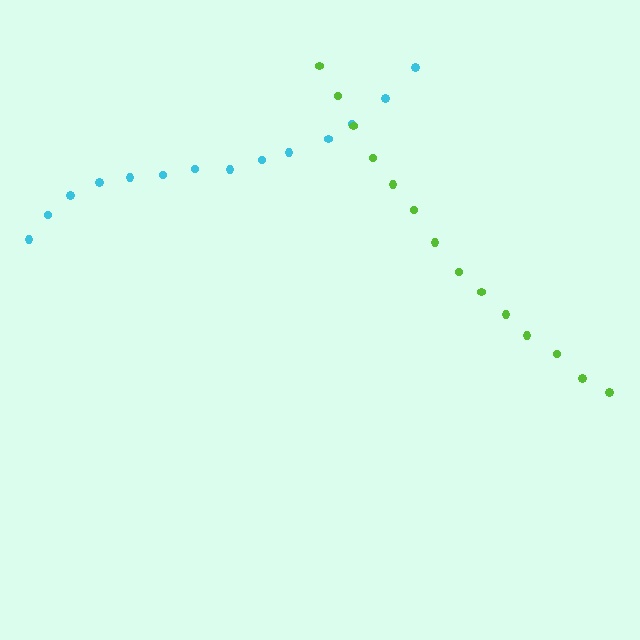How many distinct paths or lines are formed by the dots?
There are 2 distinct paths.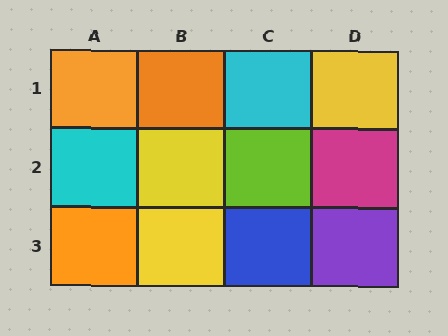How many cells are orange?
3 cells are orange.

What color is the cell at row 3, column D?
Purple.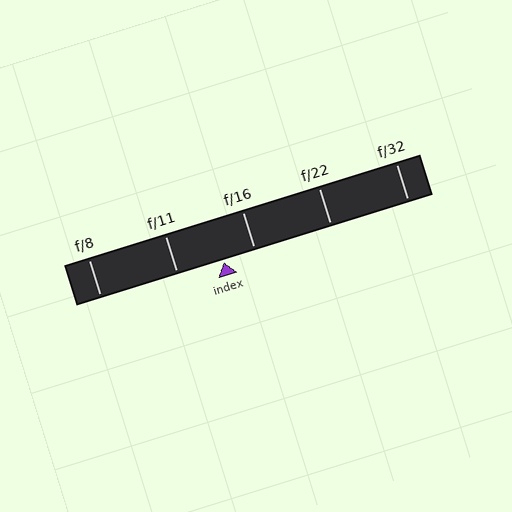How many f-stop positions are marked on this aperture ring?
There are 5 f-stop positions marked.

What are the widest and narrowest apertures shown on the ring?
The widest aperture shown is f/8 and the narrowest is f/32.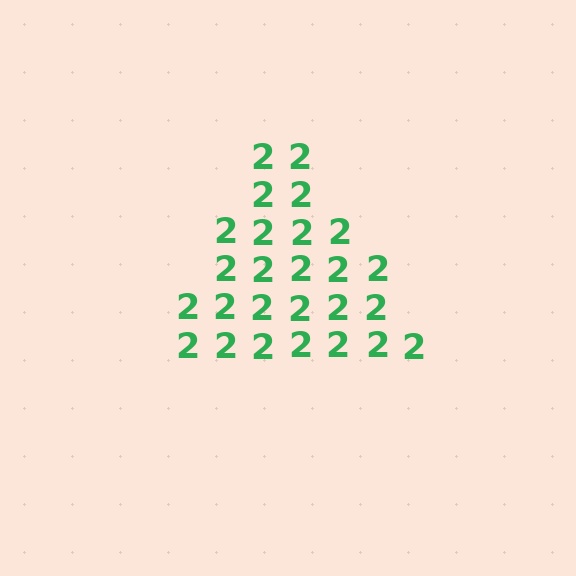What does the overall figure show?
The overall figure shows a triangle.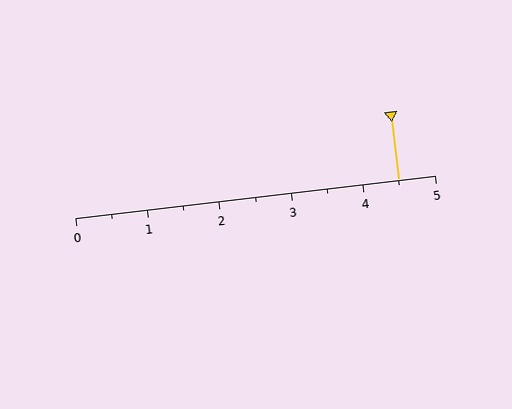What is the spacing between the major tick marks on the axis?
The major ticks are spaced 1 apart.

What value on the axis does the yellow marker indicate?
The marker indicates approximately 4.5.